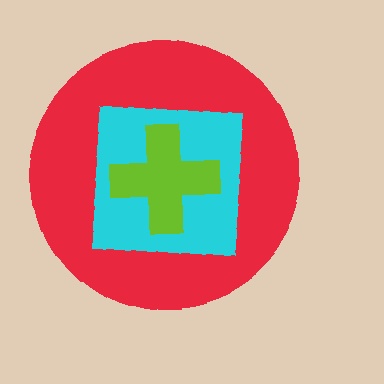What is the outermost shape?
The red circle.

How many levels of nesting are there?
3.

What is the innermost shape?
The lime cross.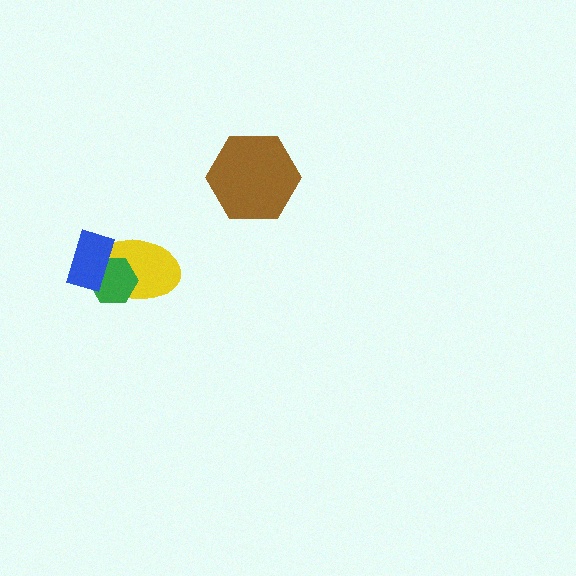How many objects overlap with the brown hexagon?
0 objects overlap with the brown hexagon.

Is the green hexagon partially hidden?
Yes, it is partially covered by another shape.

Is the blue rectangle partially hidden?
No, no other shape covers it.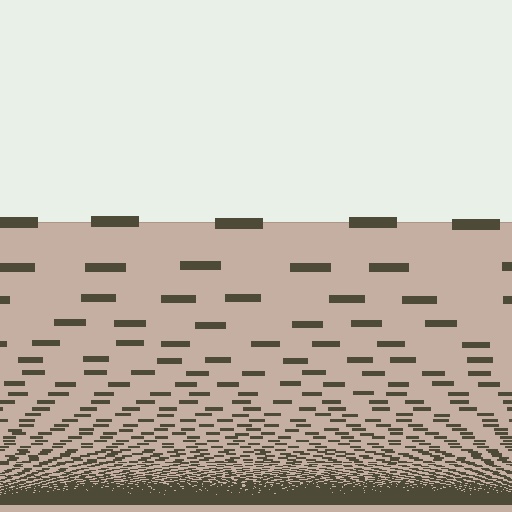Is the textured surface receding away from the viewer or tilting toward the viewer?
The surface appears to tilt toward the viewer. Texture elements get larger and sparser toward the top.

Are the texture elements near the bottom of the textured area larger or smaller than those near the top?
Smaller. The gradient is inverted — elements near the bottom are smaller and denser.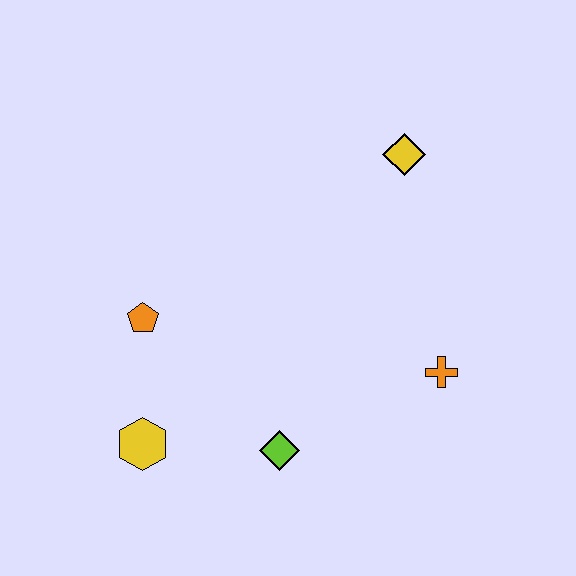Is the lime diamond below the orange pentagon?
Yes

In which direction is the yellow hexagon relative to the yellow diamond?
The yellow hexagon is below the yellow diamond.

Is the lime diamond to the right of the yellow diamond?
No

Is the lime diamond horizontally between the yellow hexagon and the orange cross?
Yes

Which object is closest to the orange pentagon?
The yellow hexagon is closest to the orange pentagon.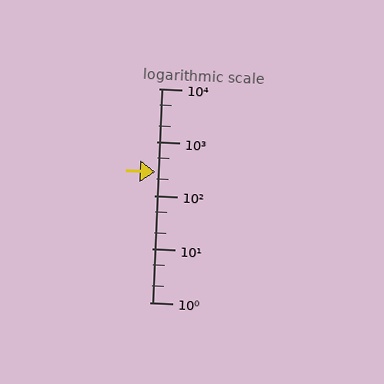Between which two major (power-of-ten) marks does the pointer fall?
The pointer is between 100 and 1000.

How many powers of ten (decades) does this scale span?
The scale spans 4 decades, from 1 to 10000.